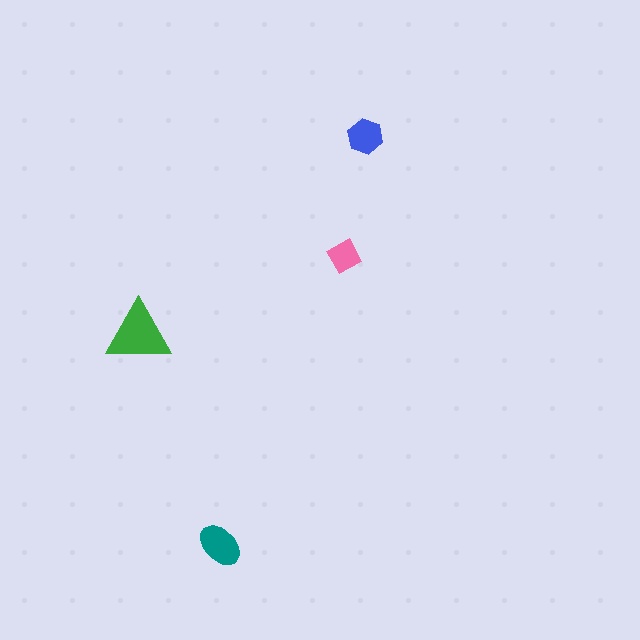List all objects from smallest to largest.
The pink diamond, the blue hexagon, the teal ellipse, the green triangle.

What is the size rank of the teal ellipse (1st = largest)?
2nd.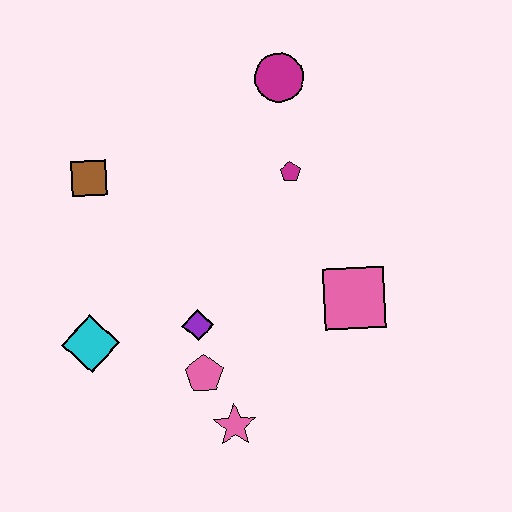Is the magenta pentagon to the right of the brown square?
Yes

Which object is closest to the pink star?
The pink pentagon is closest to the pink star.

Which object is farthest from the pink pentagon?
The magenta circle is farthest from the pink pentagon.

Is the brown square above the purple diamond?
Yes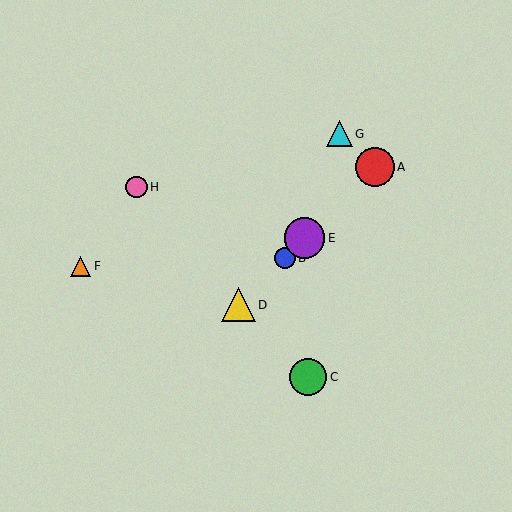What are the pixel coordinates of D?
Object D is at (238, 305).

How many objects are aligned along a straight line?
4 objects (A, B, D, E) are aligned along a straight line.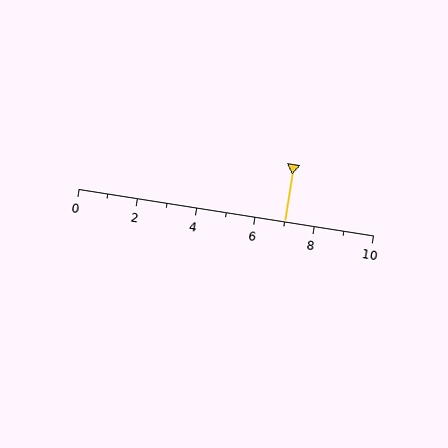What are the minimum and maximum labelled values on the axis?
The axis runs from 0 to 10.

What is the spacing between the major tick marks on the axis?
The major ticks are spaced 2 apart.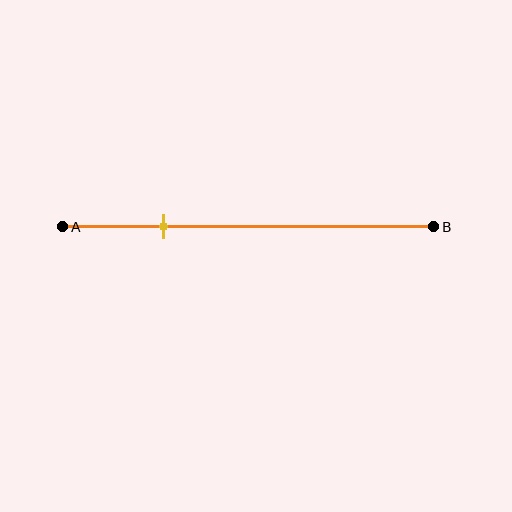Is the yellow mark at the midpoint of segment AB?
No, the mark is at about 25% from A, not at the 50% midpoint.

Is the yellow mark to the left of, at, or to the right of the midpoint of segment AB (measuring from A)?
The yellow mark is to the left of the midpoint of segment AB.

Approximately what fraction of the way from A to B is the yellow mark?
The yellow mark is approximately 25% of the way from A to B.